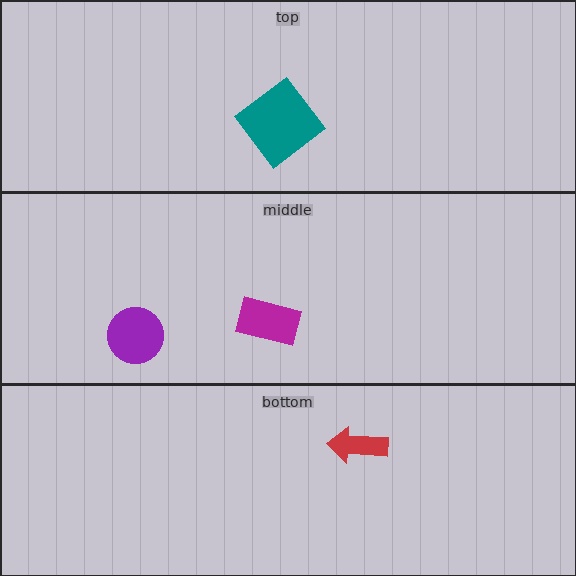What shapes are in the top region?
The teal diamond.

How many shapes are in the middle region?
2.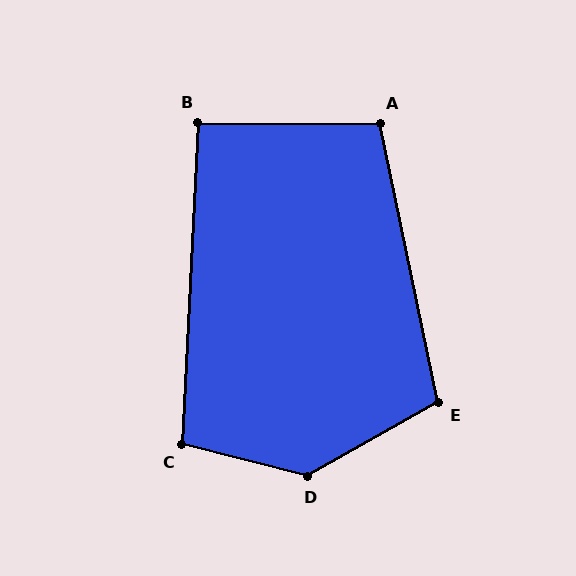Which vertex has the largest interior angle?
D, at approximately 137 degrees.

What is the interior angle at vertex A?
Approximately 102 degrees (obtuse).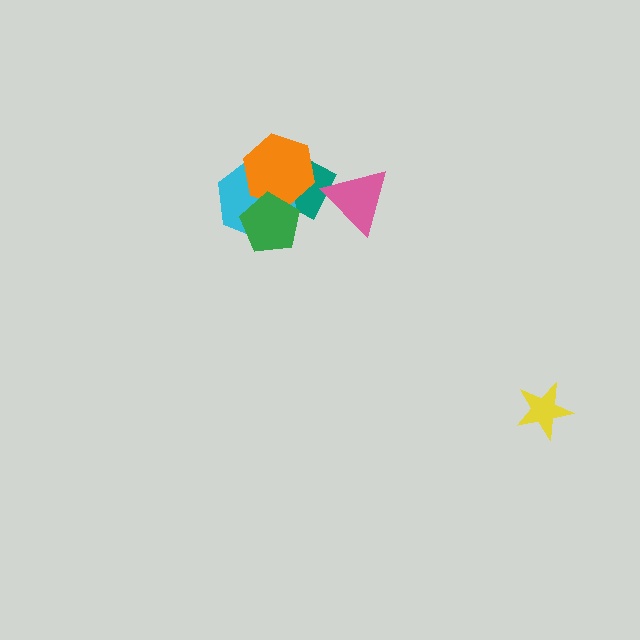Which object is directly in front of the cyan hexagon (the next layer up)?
The orange hexagon is directly in front of the cyan hexagon.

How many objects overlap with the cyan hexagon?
3 objects overlap with the cyan hexagon.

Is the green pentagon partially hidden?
No, no other shape covers it.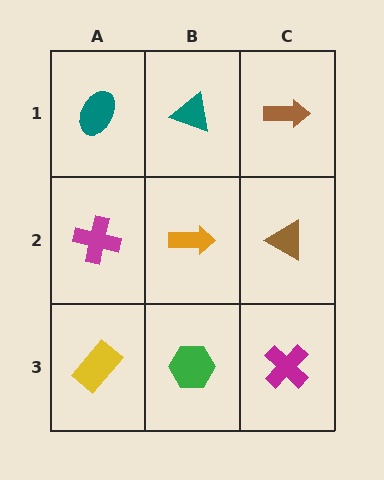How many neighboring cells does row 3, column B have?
3.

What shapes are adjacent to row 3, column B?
An orange arrow (row 2, column B), a yellow rectangle (row 3, column A), a magenta cross (row 3, column C).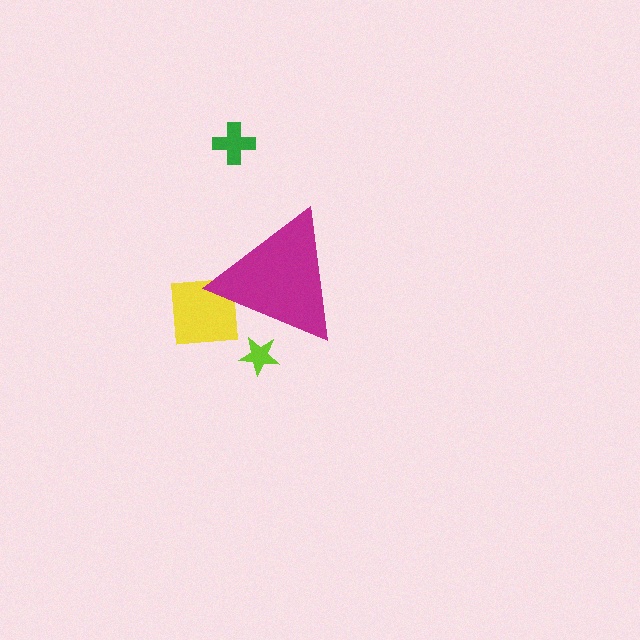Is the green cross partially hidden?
No, the green cross is fully visible.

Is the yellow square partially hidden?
Yes, the yellow square is partially hidden behind the magenta triangle.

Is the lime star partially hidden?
Yes, the lime star is partially hidden behind the magenta triangle.